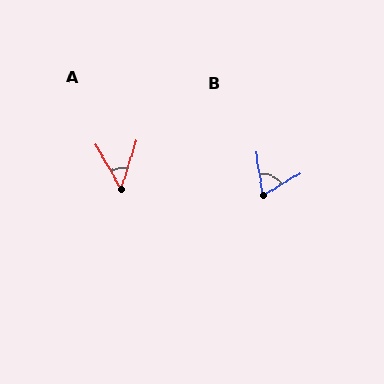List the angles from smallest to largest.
A (48°), B (67°).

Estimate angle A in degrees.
Approximately 48 degrees.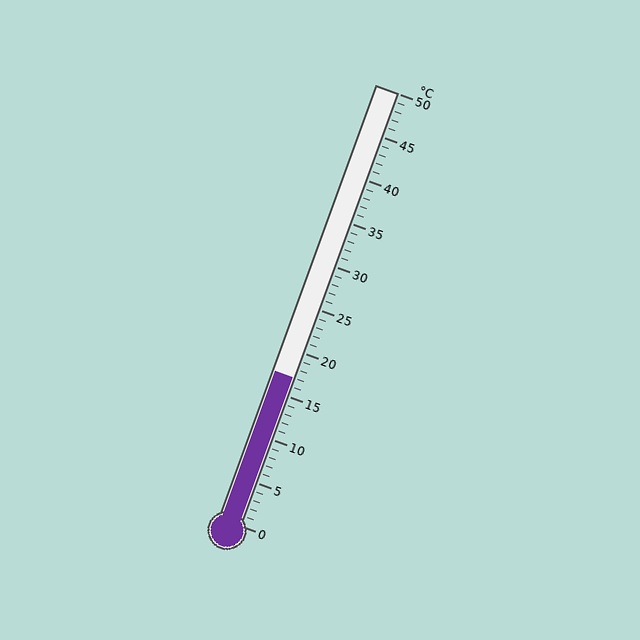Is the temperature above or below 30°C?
The temperature is below 30°C.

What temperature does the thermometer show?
The thermometer shows approximately 17°C.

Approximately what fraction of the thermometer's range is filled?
The thermometer is filled to approximately 35% of its range.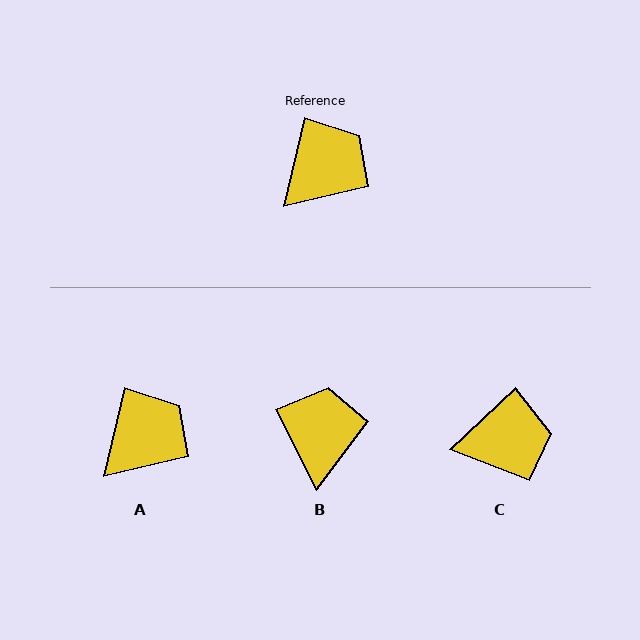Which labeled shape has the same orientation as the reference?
A.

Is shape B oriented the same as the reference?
No, it is off by about 40 degrees.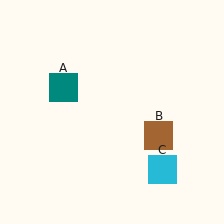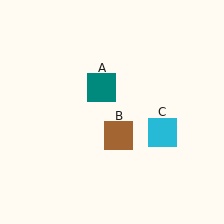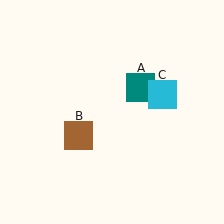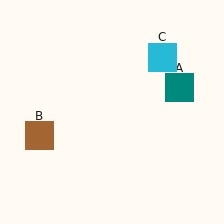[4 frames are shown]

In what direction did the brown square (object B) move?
The brown square (object B) moved left.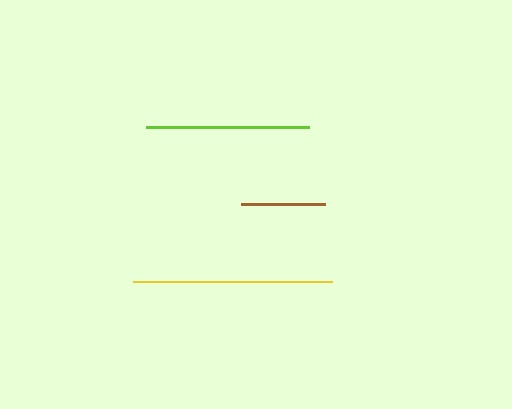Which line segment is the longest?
The yellow line is the longest at approximately 199 pixels.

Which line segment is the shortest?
The brown line is the shortest at approximately 85 pixels.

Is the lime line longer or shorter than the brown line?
The lime line is longer than the brown line.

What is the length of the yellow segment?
The yellow segment is approximately 199 pixels long.